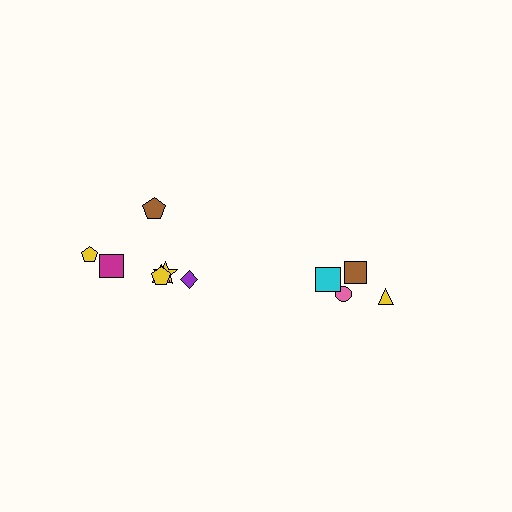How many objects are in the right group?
There are 4 objects.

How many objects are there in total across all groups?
There are 11 objects.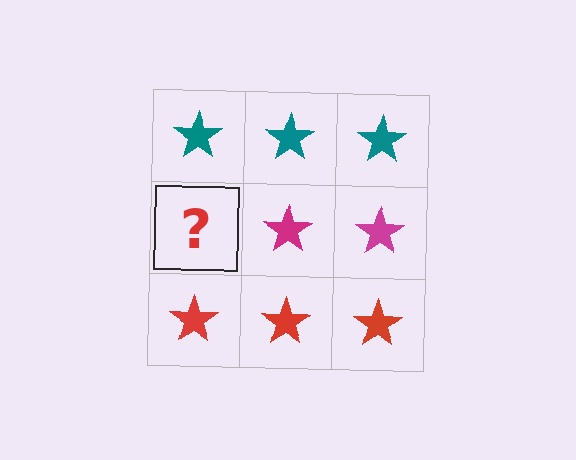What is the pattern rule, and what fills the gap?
The rule is that each row has a consistent color. The gap should be filled with a magenta star.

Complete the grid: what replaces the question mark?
The question mark should be replaced with a magenta star.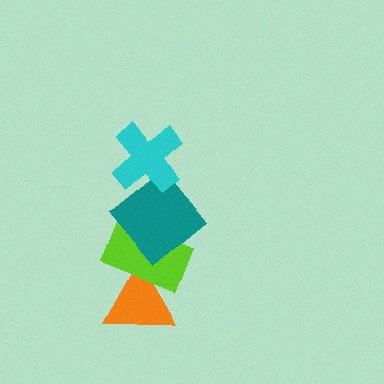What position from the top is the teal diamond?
The teal diamond is 2nd from the top.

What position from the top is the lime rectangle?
The lime rectangle is 3rd from the top.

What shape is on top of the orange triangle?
The lime rectangle is on top of the orange triangle.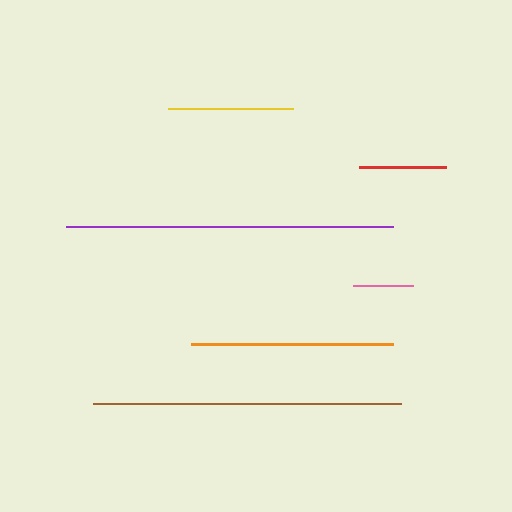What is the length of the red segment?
The red segment is approximately 87 pixels long.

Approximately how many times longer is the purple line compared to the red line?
The purple line is approximately 3.8 times the length of the red line.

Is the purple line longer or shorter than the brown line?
The purple line is longer than the brown line.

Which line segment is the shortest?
The pink line is the shortest at approximately 61 pixels.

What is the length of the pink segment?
The pink segment is approximately 61 pixels long.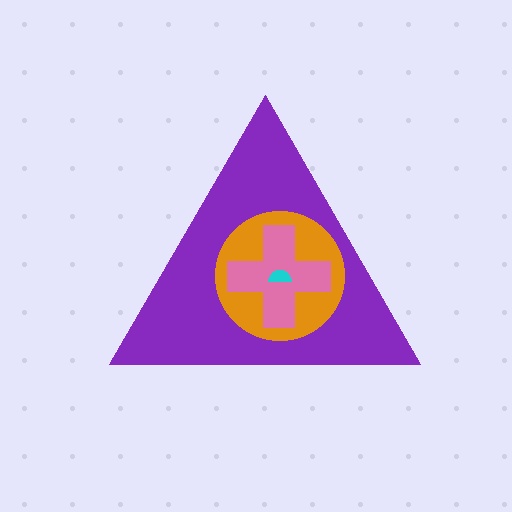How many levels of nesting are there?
4.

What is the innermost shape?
The cyan semicircle.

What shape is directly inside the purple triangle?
The orange circle.